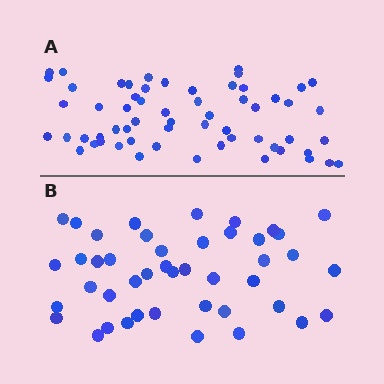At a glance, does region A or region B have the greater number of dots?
Region A (the top region) has more dots.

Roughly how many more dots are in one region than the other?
Region A has approximately 15 more dots than region B.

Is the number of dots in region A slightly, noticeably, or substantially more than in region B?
Region A has noticeably more, but not dramatically so. The ratio is roughly 1.4 to 1.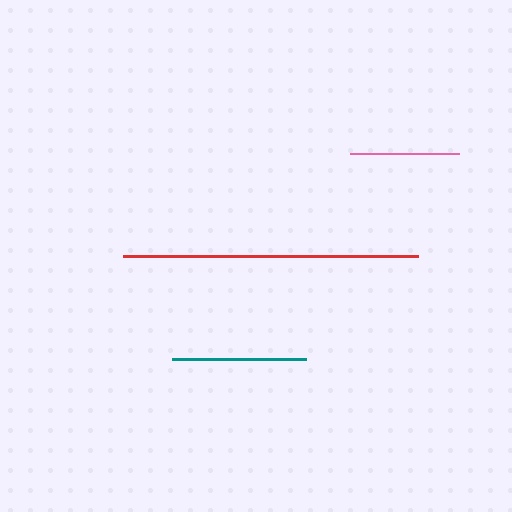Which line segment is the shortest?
The pink line is the shortest at approximately 108 pixels.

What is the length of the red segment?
The red segment is approximately 295 pixels long.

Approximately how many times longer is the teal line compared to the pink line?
The teal line is approximately 1.2 times the length of the pink line.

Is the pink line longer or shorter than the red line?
The red line is longer than the pink line.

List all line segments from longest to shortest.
From longest to shortest: red, teal, pink.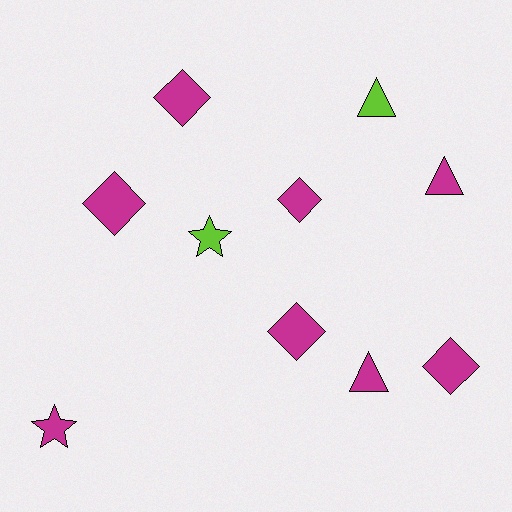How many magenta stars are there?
There is 1 magenta star.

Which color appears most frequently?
Magenta, with 8 objects.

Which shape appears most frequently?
Diamond, with 5 objects.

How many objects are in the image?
There are 10 objects.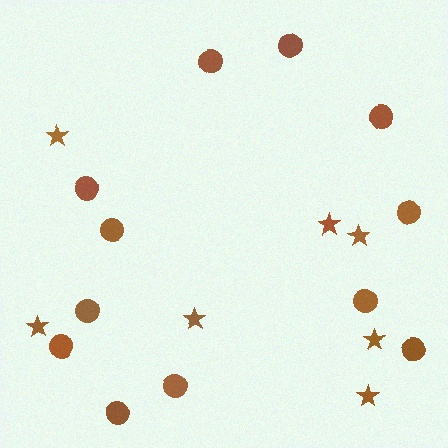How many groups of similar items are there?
There are 2 groups: one group of circles (12) and one group of stars (7).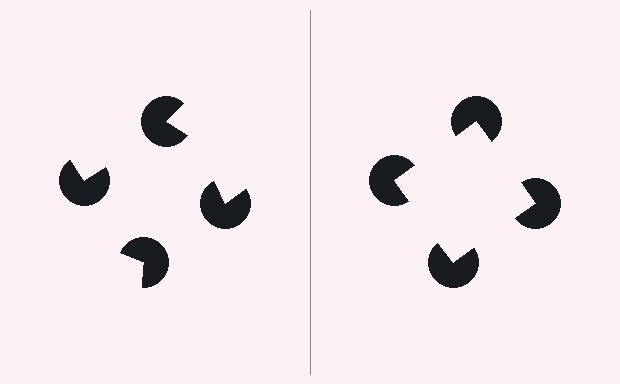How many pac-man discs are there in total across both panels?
8 — 4 on each side.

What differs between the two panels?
The pac-man discs are positioned identically on both sides; only the wedge orientations differ. On the right they align to a square; on the left they are misaligned.